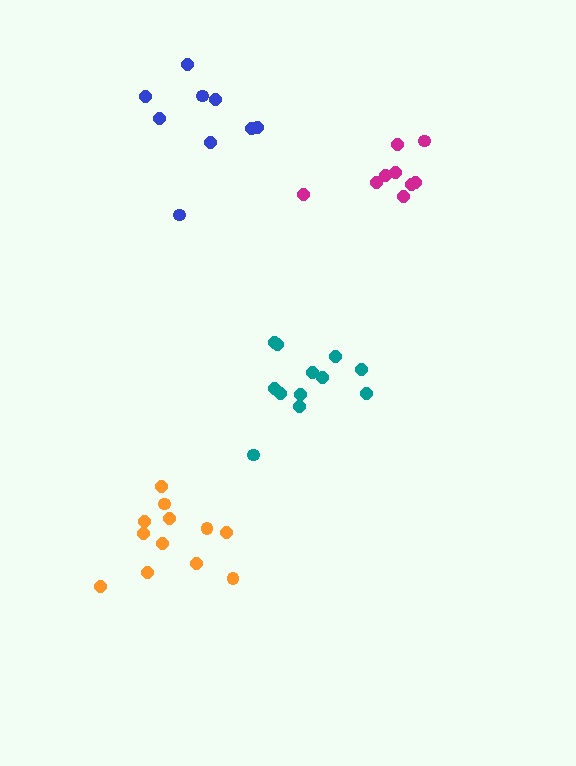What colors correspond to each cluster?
The clusters are colored: teal, blue, magenta, orange.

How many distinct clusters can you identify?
There are 4 distinct clusters.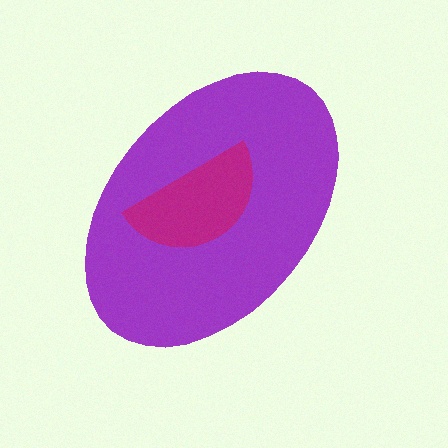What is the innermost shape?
The magenta semicircle.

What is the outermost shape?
The purple ellipse.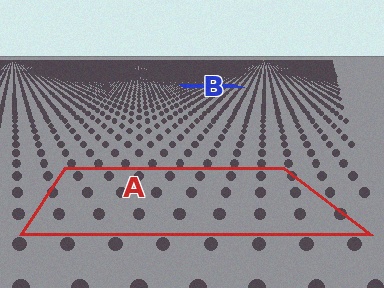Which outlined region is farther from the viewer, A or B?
Region B is farther from the viewer — the texture elements inside it appear smaller and more densely packed.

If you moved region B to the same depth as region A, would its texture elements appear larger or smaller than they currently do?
They would appear larger. At a closer depth, the same texture elements are projected at a bigger on-screen size.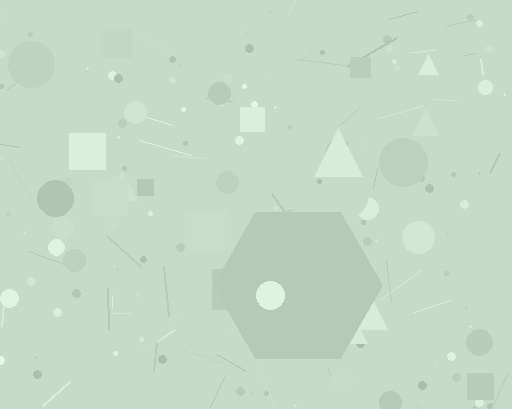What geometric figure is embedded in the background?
A hexagon is embedded in the background.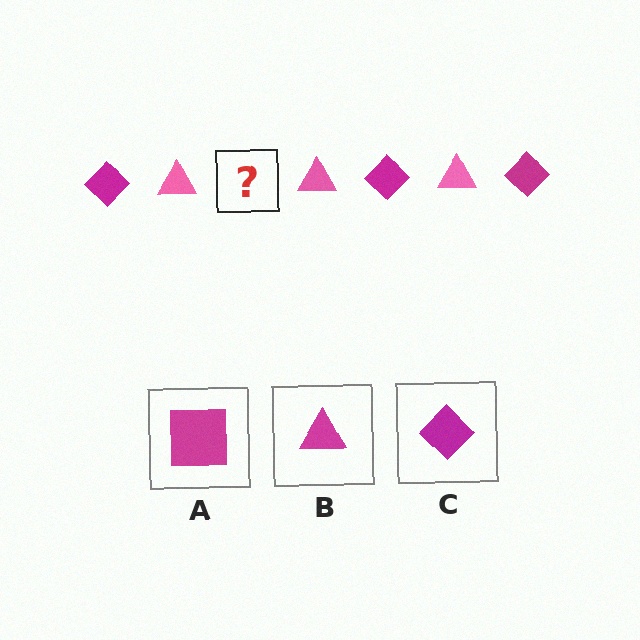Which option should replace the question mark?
Option C.